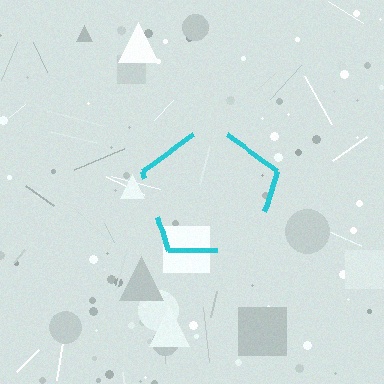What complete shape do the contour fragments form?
The contour fragments form a pentagon.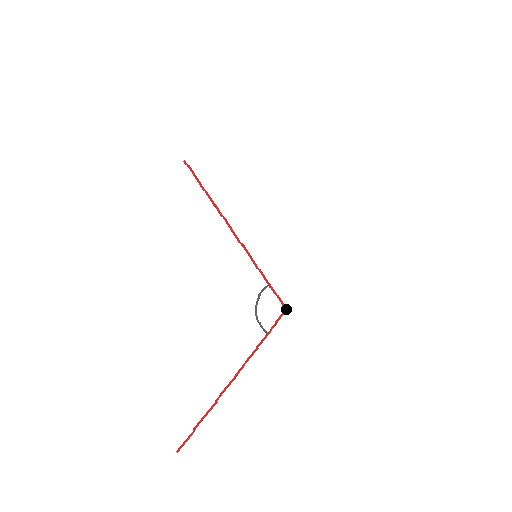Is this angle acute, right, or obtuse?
It is obtuse.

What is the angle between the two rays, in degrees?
Approximately 108 degrees.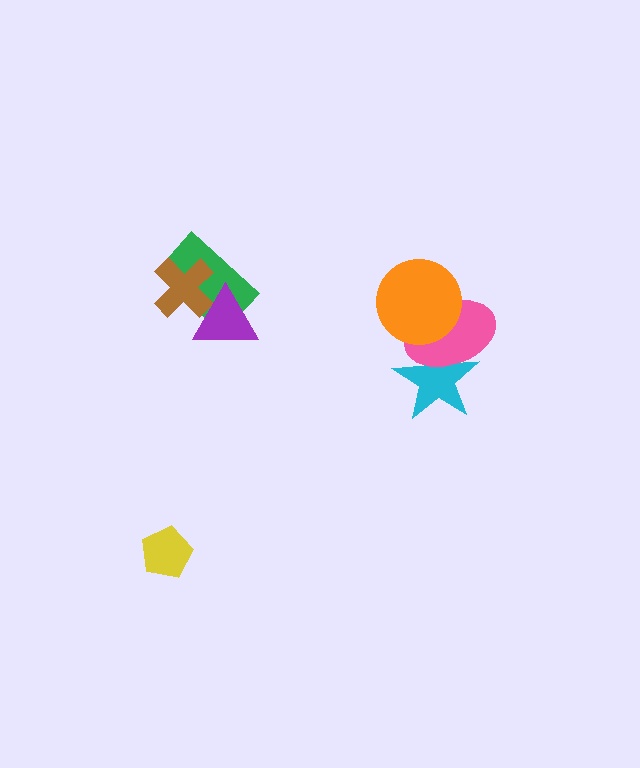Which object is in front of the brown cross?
The purple triangle is in front of the brown cross.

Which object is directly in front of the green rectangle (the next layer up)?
The brown cross is directly in front of the green rectangle.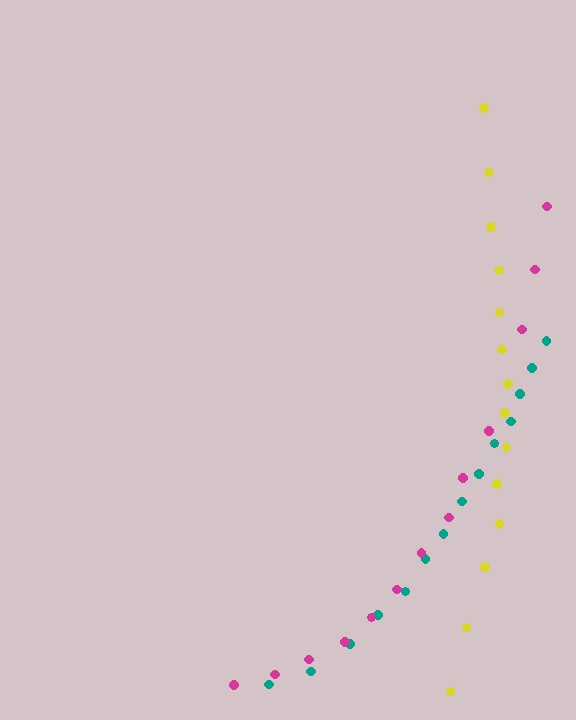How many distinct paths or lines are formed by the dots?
There are 3 distinct paths.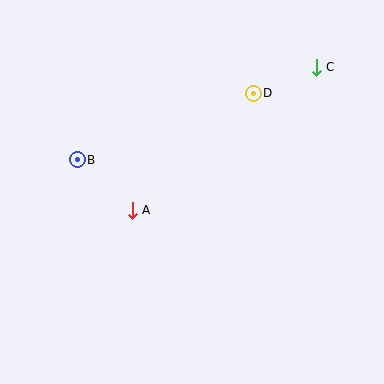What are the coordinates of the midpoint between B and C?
The midpoint between B and C is at (197, 113).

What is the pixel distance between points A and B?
The distance between A and B is 75 pixels.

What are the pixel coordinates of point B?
Point B is at (77, 160).